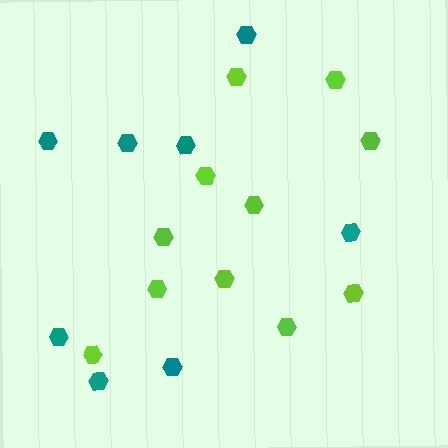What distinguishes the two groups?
There are 2 groups: one group of lime hexagons (11) and one group of teal hexagons (8).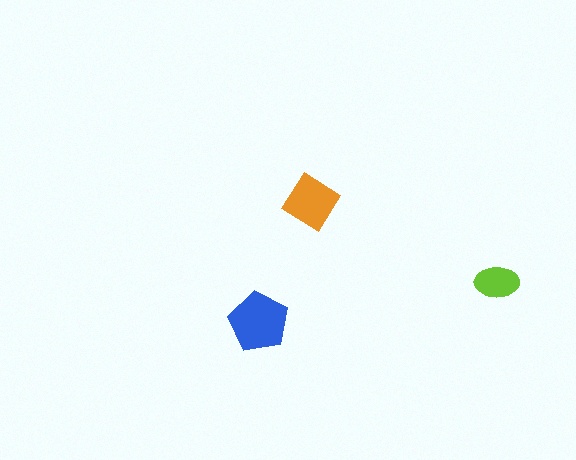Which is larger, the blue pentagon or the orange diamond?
The blue pentagon.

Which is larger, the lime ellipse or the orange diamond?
The orange diamond.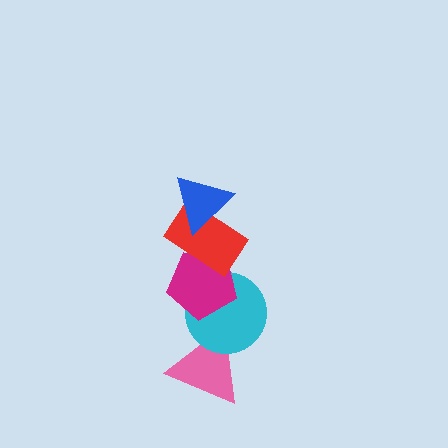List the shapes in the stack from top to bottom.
From top to bottom: the blue triangle, the red rectangle, the magenta pentagon, the cyan circle, the pink triangle.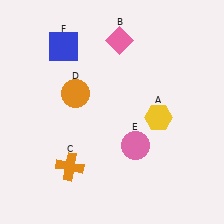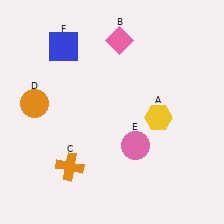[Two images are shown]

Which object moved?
The orange circle (D) moved left.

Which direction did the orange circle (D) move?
The orange circle (D) moved left.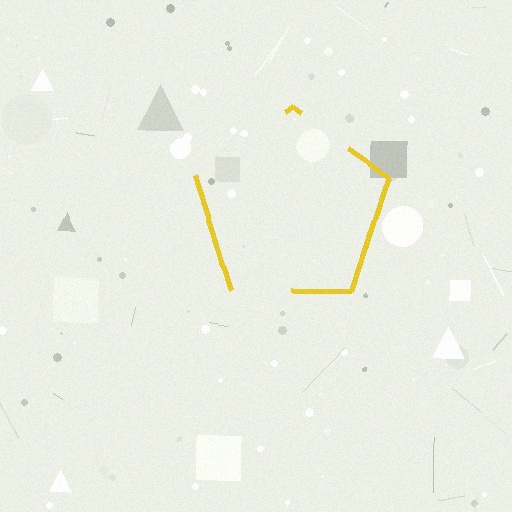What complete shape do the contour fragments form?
The contour fragments form a pentagon.